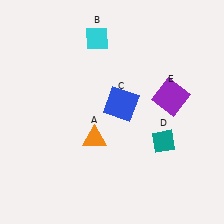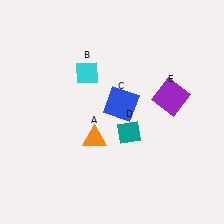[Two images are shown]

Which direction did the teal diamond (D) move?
The teal diamond (D) moved left.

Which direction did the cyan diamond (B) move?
The cyan diamond (B) moved down.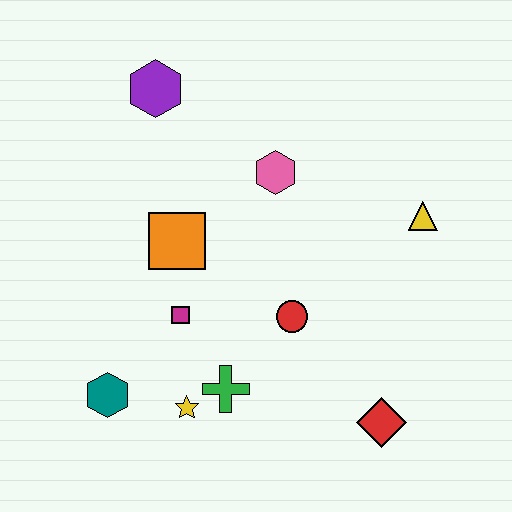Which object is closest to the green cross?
The yellow star is closest to the green cross.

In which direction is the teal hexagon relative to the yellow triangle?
The teal hexagon is to the left of the yellow triangle.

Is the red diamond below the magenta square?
Yes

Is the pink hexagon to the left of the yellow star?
No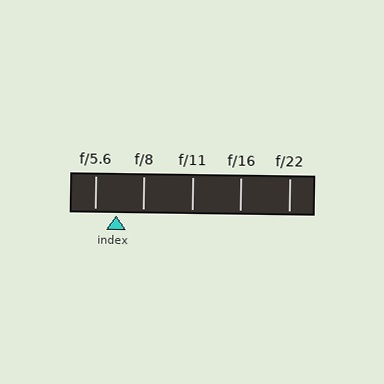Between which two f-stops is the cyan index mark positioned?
The index mark is between f/5.6 and f/8.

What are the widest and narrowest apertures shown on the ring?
The widest aperture shown is f/5.6 and the narrowest is f/22.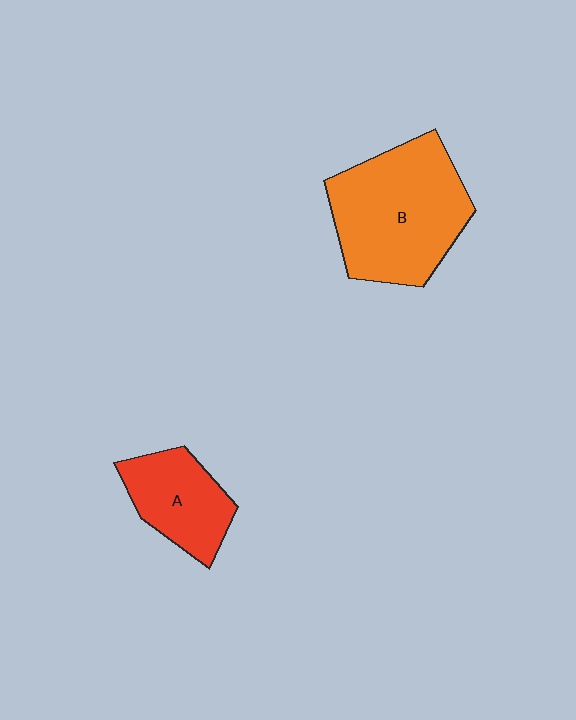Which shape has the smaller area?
Shape A (red).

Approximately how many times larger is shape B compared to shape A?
Approximately 1.9 times.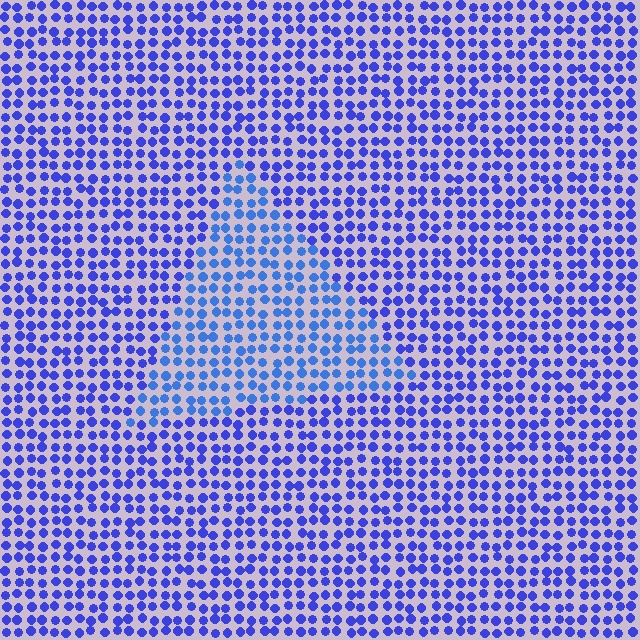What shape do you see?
I see a triangle.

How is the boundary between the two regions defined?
The boundary is defined purely by a slight shift in hue (about 20 degrees). Spacing, size, and orientation are identical on both sides.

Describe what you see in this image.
The image is filled with small blue elements in a uniform arrangement. A triangle-shaped region is visible where the elements are tinted to a slightly different hue, forming a subtle color boundary.